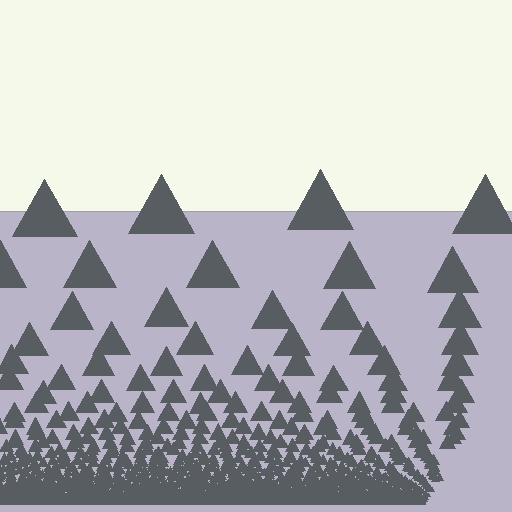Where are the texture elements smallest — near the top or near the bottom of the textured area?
Near the bottom.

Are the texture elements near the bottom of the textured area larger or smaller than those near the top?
Smaller. The gradient is inverted — elements near the bottom are smaller and denser.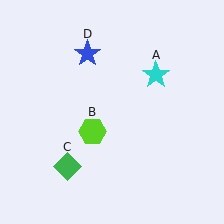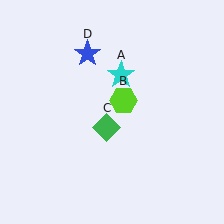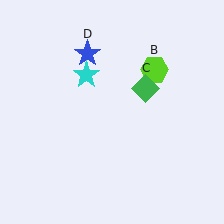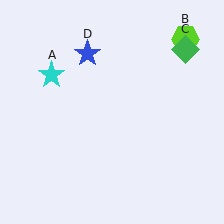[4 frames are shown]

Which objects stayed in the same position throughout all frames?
Blue star (object D) remained stationary.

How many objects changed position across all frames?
3 objects changed position: cyan star (object A), lime hexagon (object B), green diamond (object C).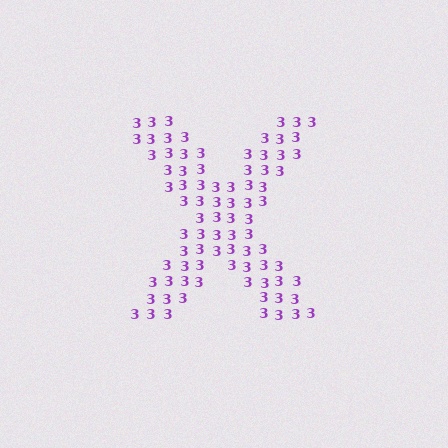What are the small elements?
The small elements are digit 3's.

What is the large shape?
The large shape is the letter X.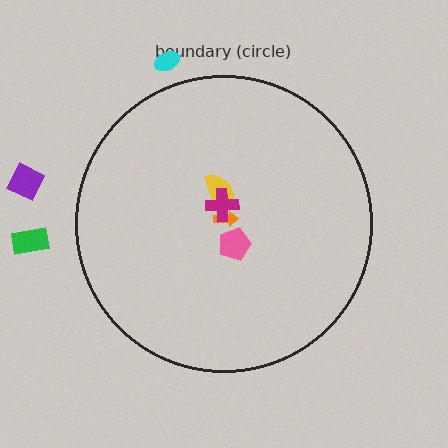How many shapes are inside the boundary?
4 inside, 3 outside.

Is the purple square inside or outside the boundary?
Outside.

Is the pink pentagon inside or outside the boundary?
Inside.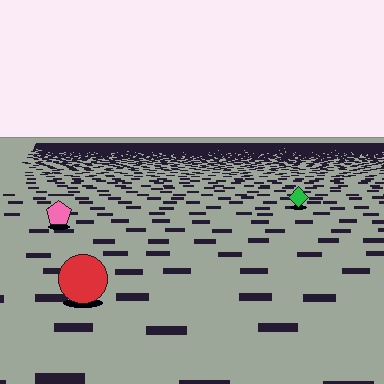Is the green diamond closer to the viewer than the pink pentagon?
No. The pink pentagon is closer — you can tell from the texture gradient: the ground texture is coarser near it.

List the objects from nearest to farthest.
From nearest to farthest: the red circle, the pink pentagon, the green diamond.